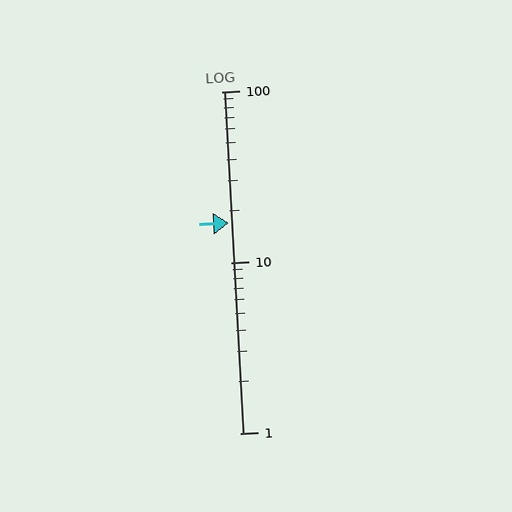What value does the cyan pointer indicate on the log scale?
The pointer indicates approximately 17.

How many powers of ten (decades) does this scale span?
The scale spans 2 decades, from 1 to 100.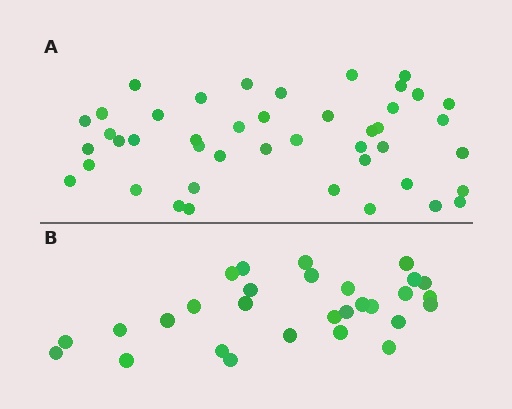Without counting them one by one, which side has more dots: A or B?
Region A (the top region) has more dots.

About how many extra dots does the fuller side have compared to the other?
Region A has approximately 15 more dots than region B.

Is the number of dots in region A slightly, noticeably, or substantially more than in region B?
Region A has substantially more. The ratio is roughly 1.5 to 1.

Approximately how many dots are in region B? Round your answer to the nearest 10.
About 30 dots. (The exact count is 29, which rounds to 30.)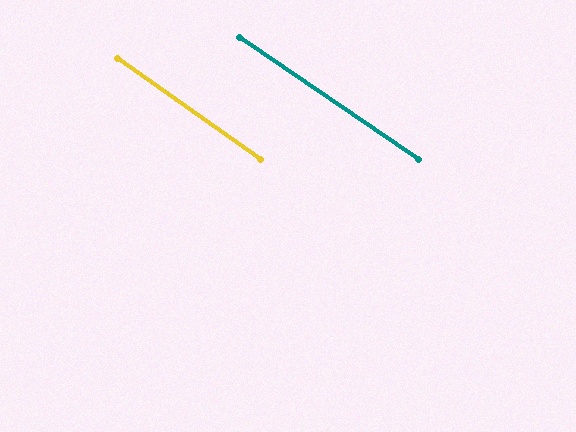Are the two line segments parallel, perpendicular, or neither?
Parallel — their directions differ by only 0.8°.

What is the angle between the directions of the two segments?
Approximately 1 degree.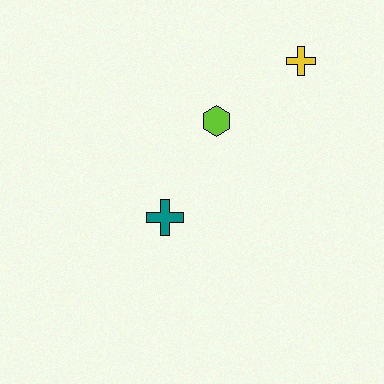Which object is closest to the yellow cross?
The lime hexagon is closest to the yellow cross.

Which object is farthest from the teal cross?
The yellow cross is farthest from the teal cross.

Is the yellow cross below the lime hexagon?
No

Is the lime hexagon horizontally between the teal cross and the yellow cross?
Yes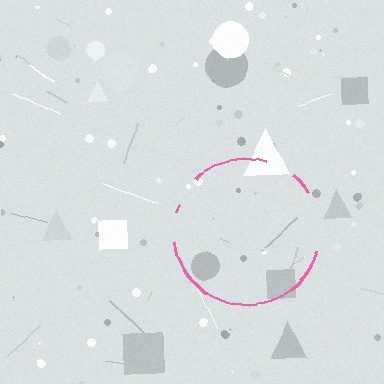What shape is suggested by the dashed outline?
The dashed outline suggests a circle.